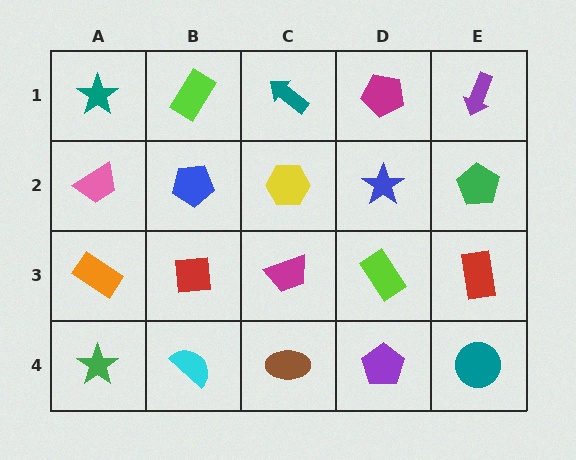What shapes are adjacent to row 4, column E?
A red rectangle (row 3, column E), a purple pentagon (row 4, column D).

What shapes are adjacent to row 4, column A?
An orange rectangle (row 3, column A), a cyan semicircle (row 4, column B).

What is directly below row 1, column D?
A blue star.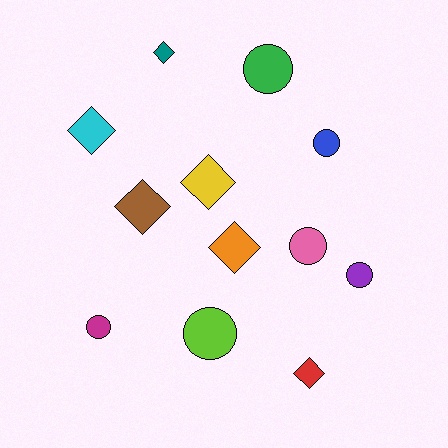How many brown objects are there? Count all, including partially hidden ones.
There is 1 brown object.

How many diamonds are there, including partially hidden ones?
There are 6 diamonds.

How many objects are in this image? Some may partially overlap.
There are 12 objects.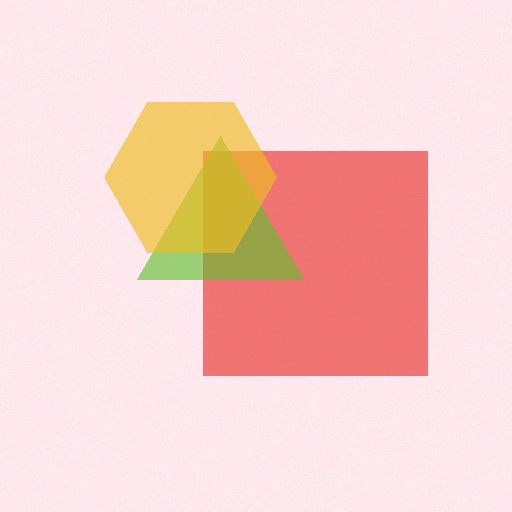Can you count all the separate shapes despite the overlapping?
Yes, there are 3 separate shapes.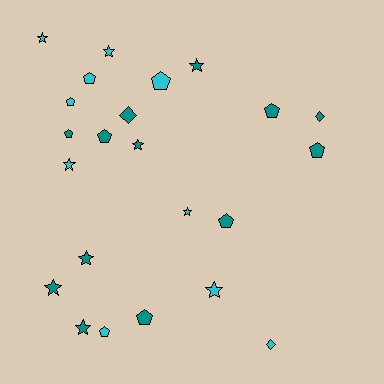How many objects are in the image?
There are 23 objects.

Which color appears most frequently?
Teal, with 13 objects.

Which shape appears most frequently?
Pentagon, with 10 objects.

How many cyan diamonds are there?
There is 1 cyan diamond.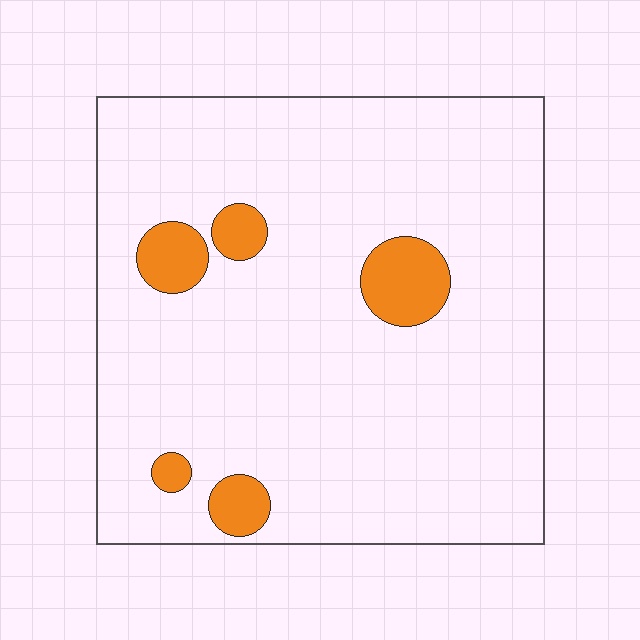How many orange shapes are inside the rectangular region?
5.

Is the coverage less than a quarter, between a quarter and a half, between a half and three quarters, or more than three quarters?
Less than a quarter.